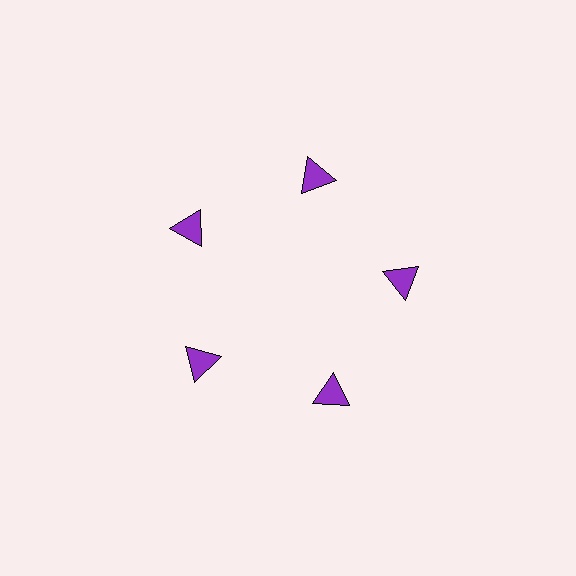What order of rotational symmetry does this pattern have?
This pattern has 5-fold rotational symmetry.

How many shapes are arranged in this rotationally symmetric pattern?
There are 5 shapes, arranged in 5 groups of 1.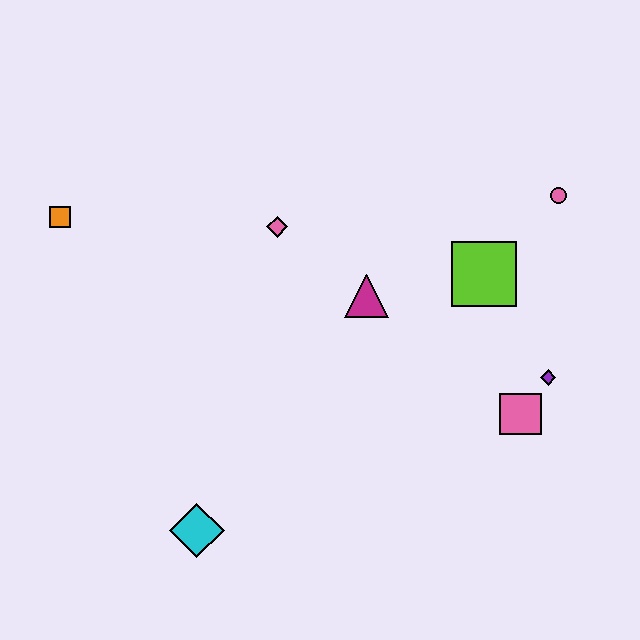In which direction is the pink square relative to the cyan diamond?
The pink square is to the right of the cyan diamond.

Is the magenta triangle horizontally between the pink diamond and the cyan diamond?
No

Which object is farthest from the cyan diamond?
The pink circle is farthest from the cyan diamond.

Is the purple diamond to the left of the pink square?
No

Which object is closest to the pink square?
The purple diamond is closest to the pink square.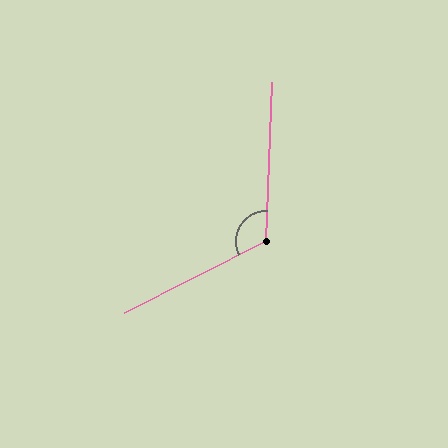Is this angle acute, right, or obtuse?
It is obtuse.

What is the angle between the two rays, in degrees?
Approximately 119 degrees.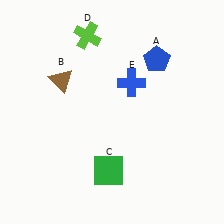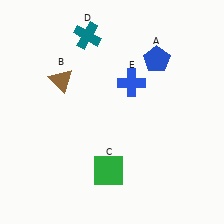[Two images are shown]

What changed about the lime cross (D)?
In Image 1, D is lime. In Image 2, it changed to teal.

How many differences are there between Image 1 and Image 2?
There is 1 difference between the two images.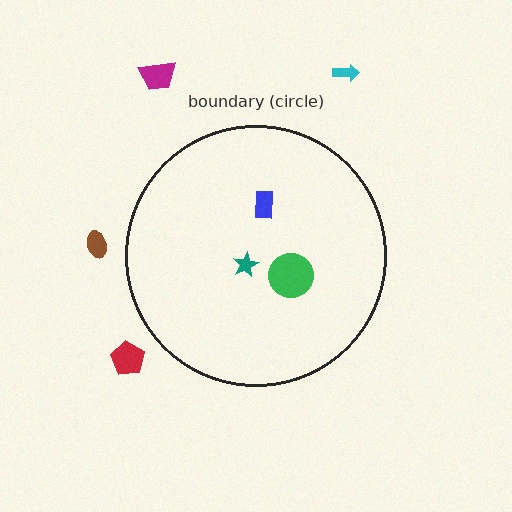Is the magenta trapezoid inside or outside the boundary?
Outside.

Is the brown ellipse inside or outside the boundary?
Outside.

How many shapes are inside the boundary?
3 inside, 4 outside.